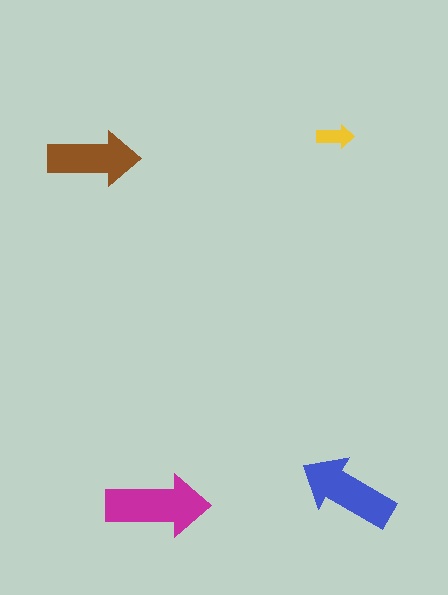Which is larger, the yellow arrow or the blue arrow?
The blue one.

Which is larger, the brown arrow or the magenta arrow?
The magenta one.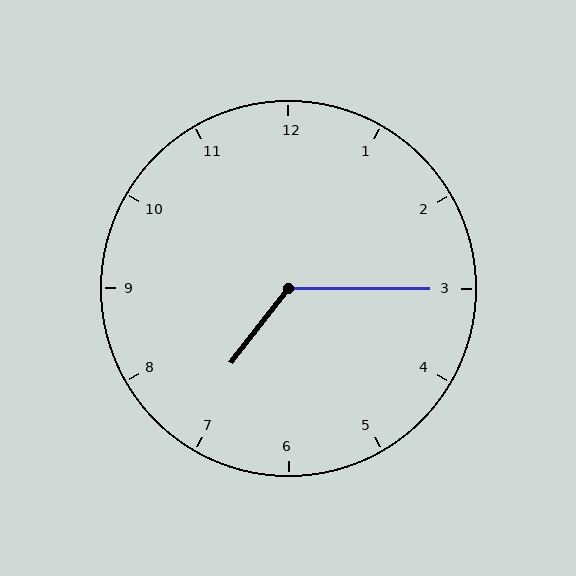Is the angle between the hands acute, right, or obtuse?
It is obtuse.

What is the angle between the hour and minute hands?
Approximately 128 degrees.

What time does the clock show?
7:15.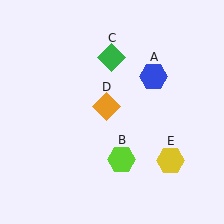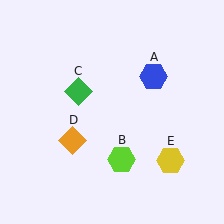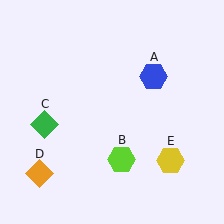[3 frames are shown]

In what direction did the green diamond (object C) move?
The green diamond (object C) moved down and to the left.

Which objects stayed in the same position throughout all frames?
Blue hexagon (object A) and lime hexagon (object B) and yellow hexagon (object E) remained stationary.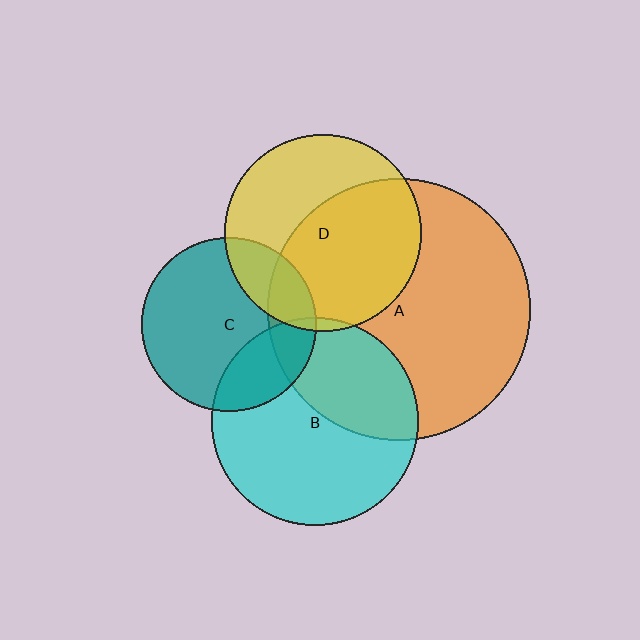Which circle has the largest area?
Circle A (orange).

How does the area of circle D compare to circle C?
Approximately 1.3 times.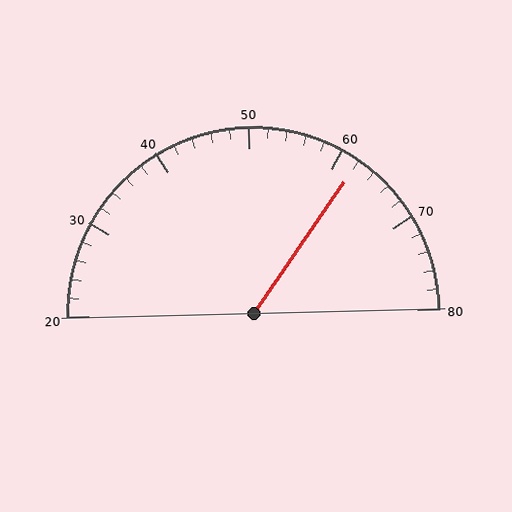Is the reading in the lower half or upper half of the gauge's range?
The reading is in the upper half of the range (20 to 80).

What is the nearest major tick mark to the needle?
The nearest major tick mark is 60.